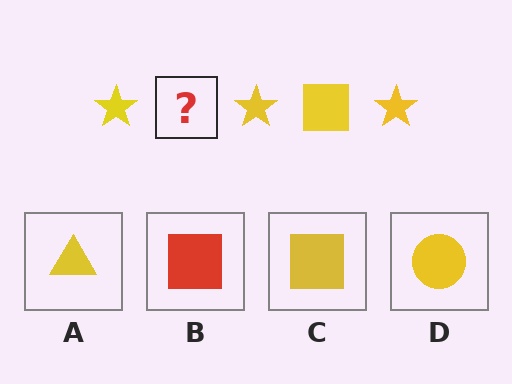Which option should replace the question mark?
Option C.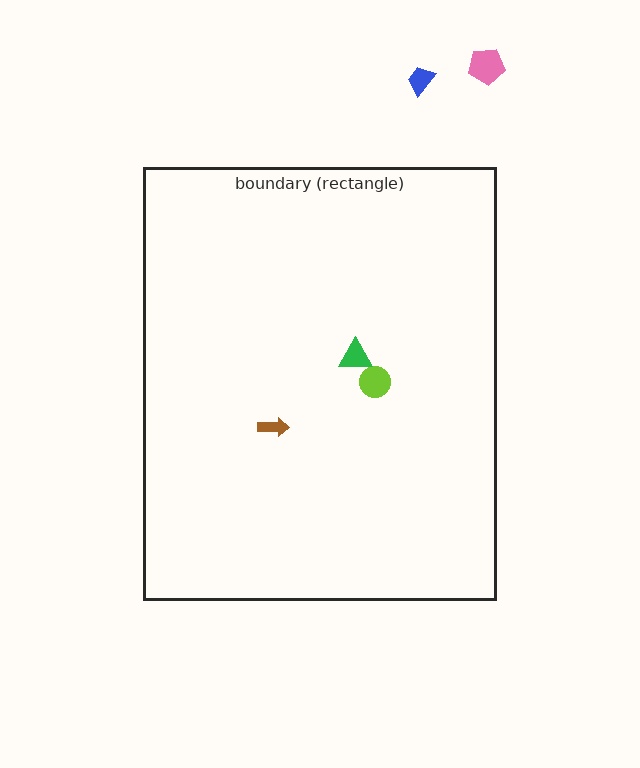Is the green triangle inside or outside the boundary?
Inside.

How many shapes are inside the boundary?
3 inside, 2 outside.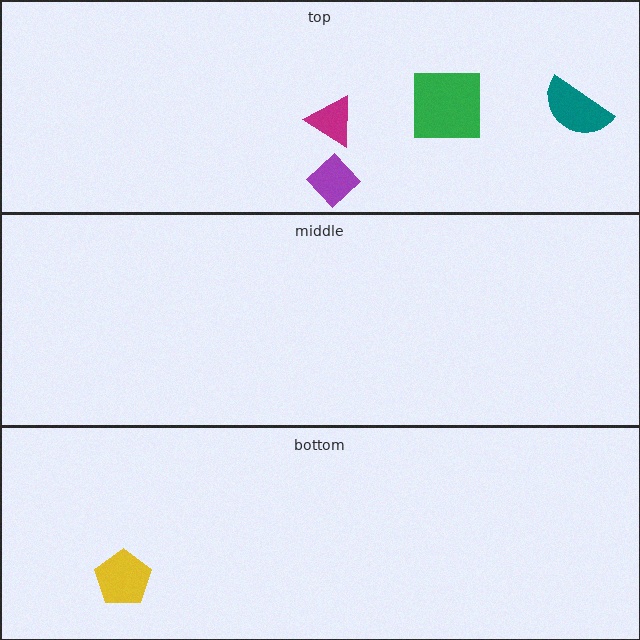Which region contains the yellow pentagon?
The bottom region.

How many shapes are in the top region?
4.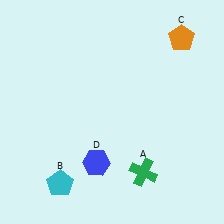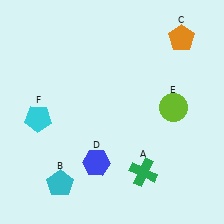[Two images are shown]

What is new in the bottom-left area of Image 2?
A cyan pentagon (F) was added in the bottom-left area of Image 2.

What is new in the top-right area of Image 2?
A lime circle (E) was added in the top-right area of Image 2.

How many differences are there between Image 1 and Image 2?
There are 2 differences between the two images.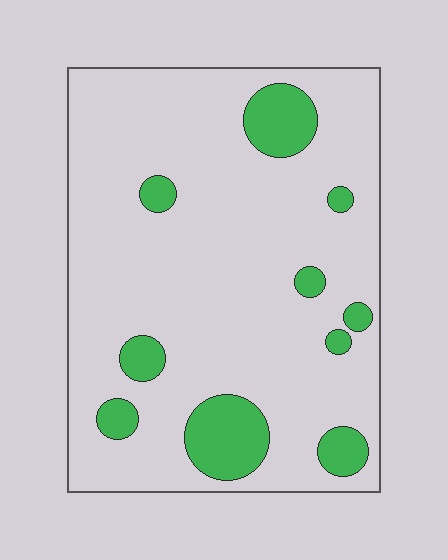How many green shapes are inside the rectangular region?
10.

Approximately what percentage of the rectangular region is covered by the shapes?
Approximately 15%.